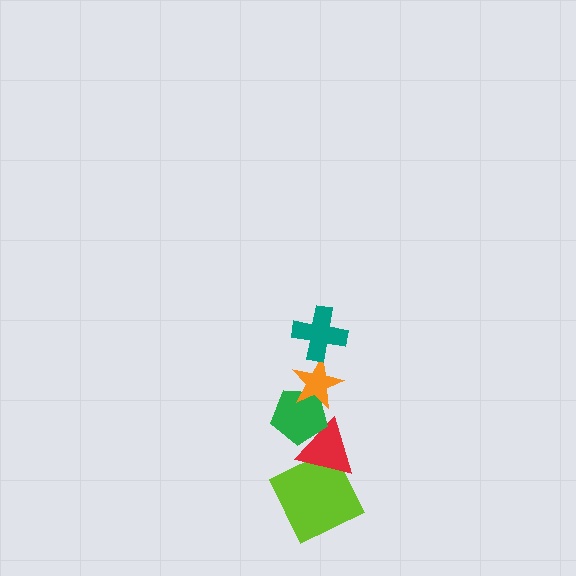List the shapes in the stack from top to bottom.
From top to bottom: the teal cross, the orange star, the green pentagon, the red triangle, the lime square.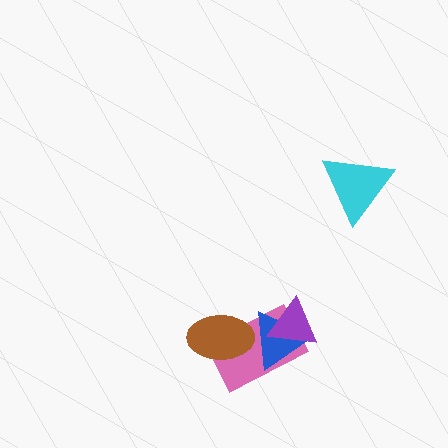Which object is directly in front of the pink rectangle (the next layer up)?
The blue triangle is directly in front of the pink rectangle.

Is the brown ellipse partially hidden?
No, no other shape covers it.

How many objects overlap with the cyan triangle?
0 objects overlap with the cyan triangle.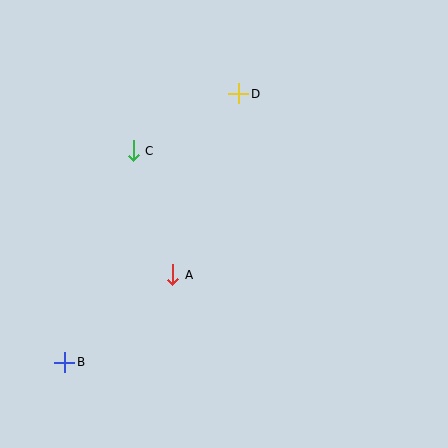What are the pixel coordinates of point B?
Point B is at (65, 362).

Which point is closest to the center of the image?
Point A at (173, 275) is closest to the center.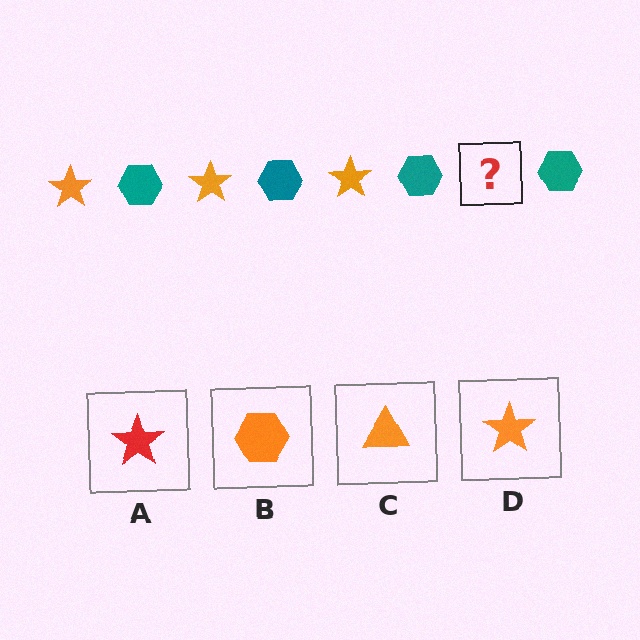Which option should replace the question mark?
Option D.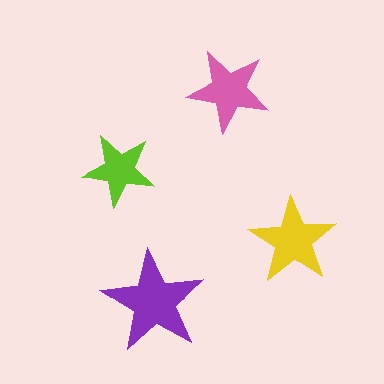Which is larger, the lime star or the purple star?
The purple one.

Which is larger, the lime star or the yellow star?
The yellow one.